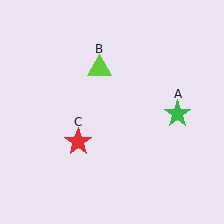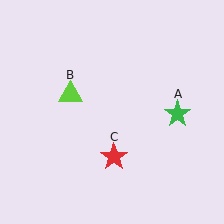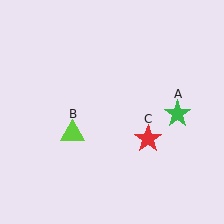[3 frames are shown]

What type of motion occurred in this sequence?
The lime triangle (object B), red star (object C) rotated counterclockwise around the center of the scene.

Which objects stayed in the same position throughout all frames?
Green star (object A) remained stationary.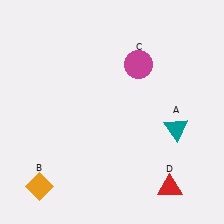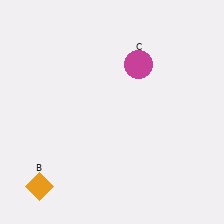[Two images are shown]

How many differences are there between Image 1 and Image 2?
There are 2 differences between the two images.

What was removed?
The teal triangle (A), the red triangle (D) were removed in Image 2.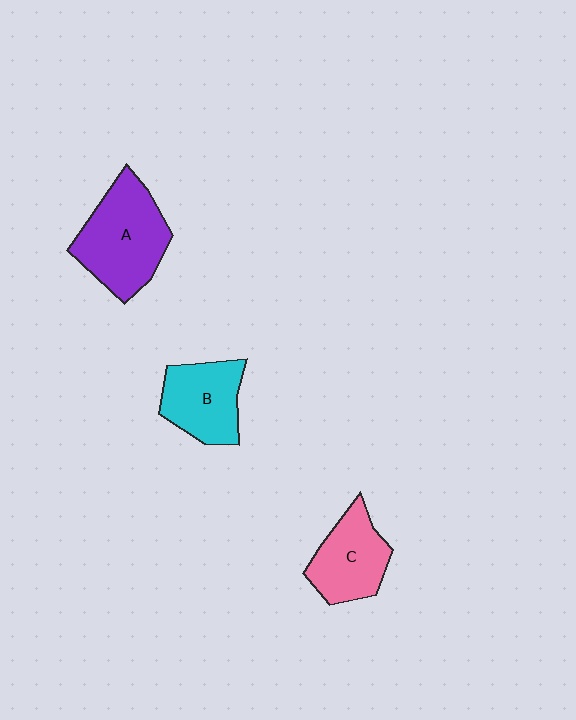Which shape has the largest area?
Shape A (purple).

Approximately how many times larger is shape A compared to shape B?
Approximately 1.4 times.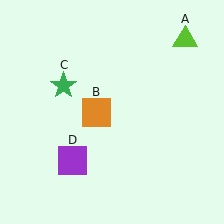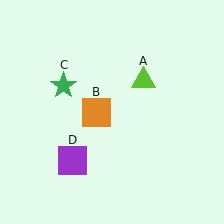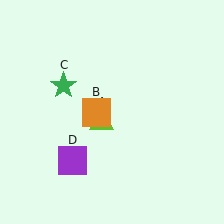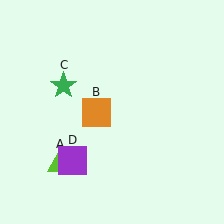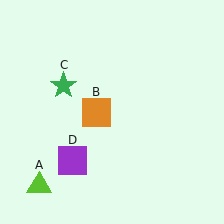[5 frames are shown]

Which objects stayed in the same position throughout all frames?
Orange square (object B) and green star (object C) and purple square (object D) remained stationary.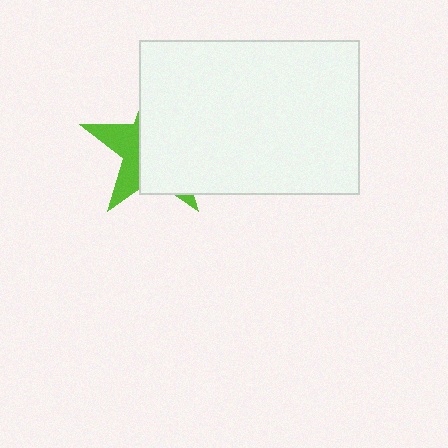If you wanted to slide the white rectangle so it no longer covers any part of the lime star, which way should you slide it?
Slide it right — that is the most direct way to separate the two shapes.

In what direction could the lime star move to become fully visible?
The lime star could move left. That would shift it out from behind the white rectangle entirely.